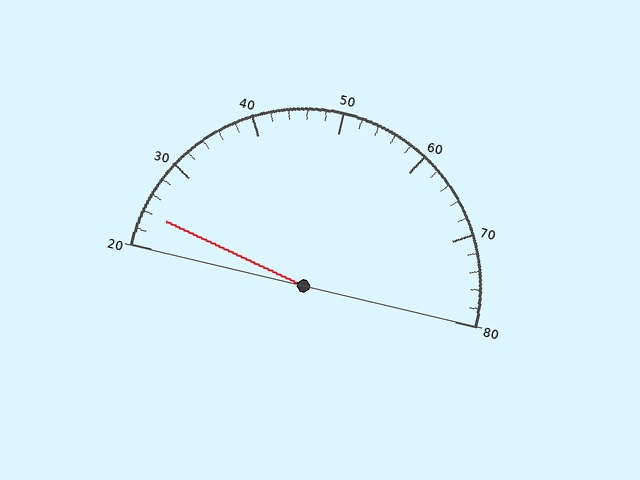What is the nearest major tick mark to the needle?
The nearest major tick mark is 20.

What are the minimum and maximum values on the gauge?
The gauge ranges from 20 to 80.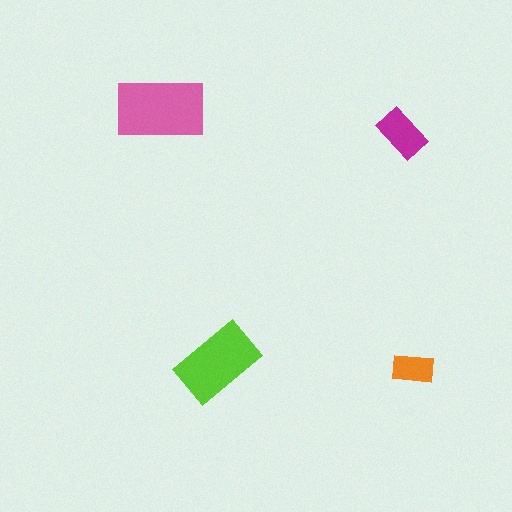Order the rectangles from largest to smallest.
the pink one, the lime one, the magenta one, the orange one.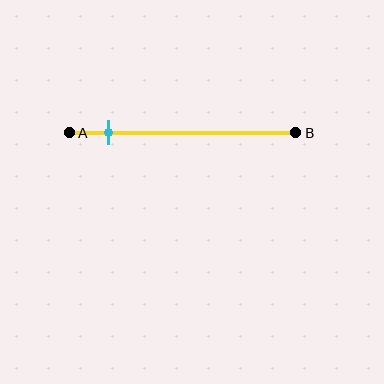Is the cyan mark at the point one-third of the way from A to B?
No, the mark is at about 15% from A, not at the 33% one-third point.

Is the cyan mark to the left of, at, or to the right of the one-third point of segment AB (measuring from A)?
The cyan mark is to the left of the one-third point of segment AB.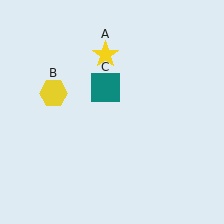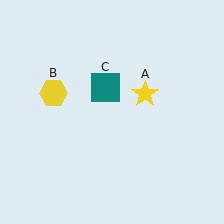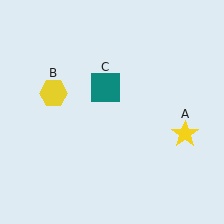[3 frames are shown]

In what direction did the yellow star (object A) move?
The yellow star (object A) moved down and to the right.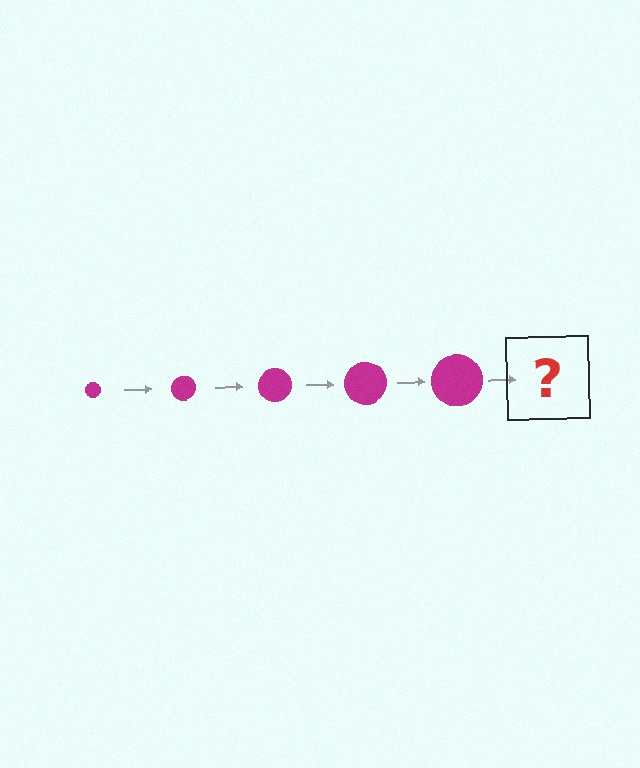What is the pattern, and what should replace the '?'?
The pattern is that the circle gets progressively larger each step. The '?' should be a magenta circle, larger than the previous one.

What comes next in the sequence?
The next element should be a magenta circle, larger than the previous one.